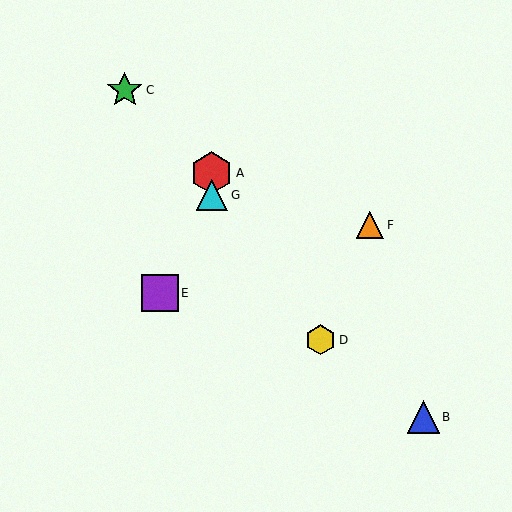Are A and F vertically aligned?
No, A is at x≈212 and F is at x≈370.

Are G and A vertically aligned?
Yes, both are at x≈212.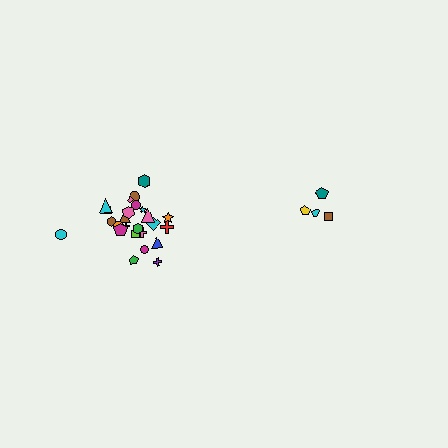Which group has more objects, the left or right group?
The left group.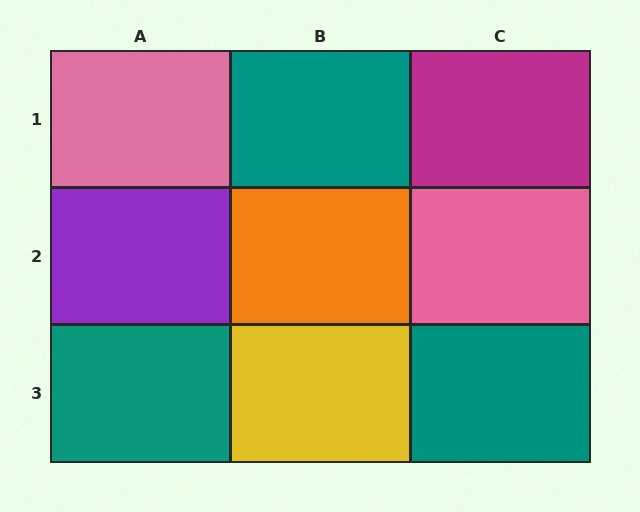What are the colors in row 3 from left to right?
Teal, yellow, teal.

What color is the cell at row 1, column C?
Magenta.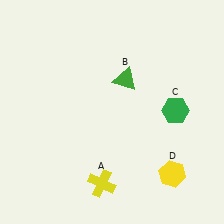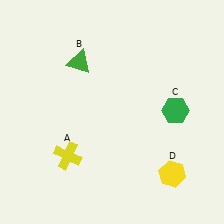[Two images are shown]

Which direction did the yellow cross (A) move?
The yellow cross (A) moved left.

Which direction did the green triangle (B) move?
The green triangle (B) moved left.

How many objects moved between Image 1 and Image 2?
2 objects moved between the two images.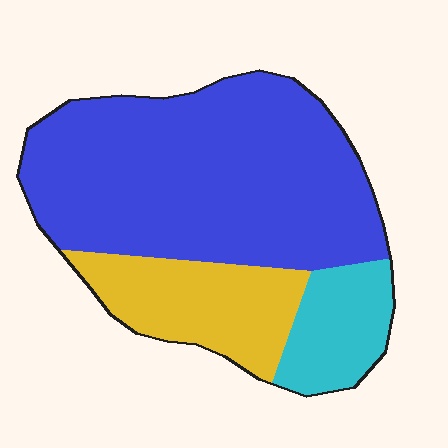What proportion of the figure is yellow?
Yellow takes up about one fifth (1/5) of the figure.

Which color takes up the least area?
Cyan, at roughly 15%.